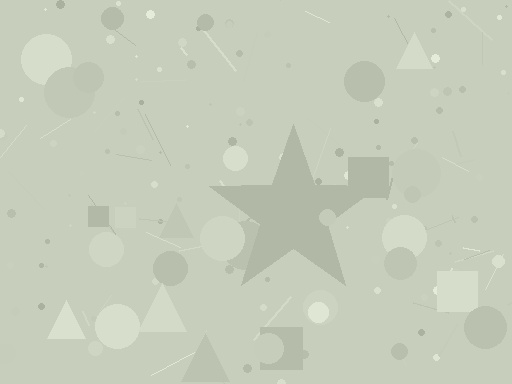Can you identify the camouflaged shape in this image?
The camouflaged shape is a star.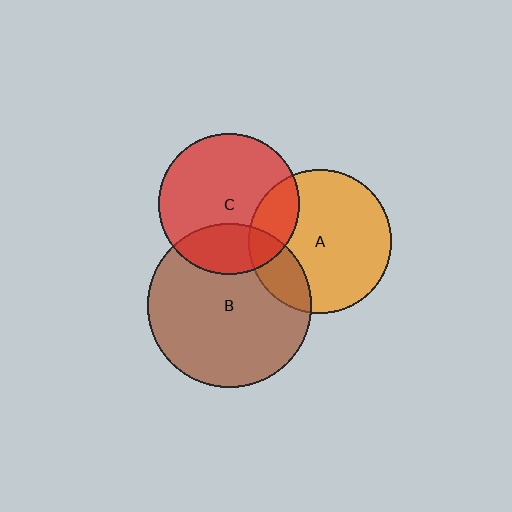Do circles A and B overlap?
Yes.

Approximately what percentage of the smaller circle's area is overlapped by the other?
Approximately 20%.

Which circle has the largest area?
Circle B (brown).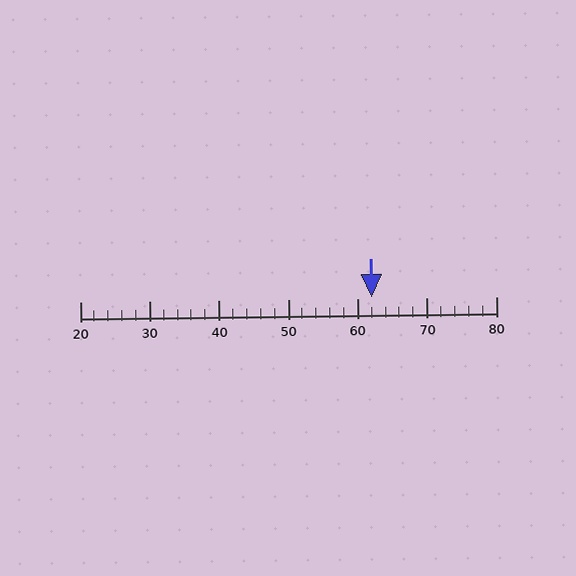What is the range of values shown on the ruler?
The ruler shows values from 20 to 80.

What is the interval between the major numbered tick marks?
The major tick marks are spaced 10 units apart.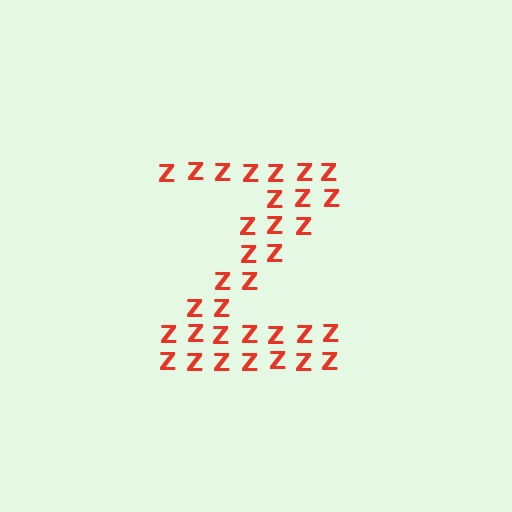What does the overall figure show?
The overall figure shows the letter Z.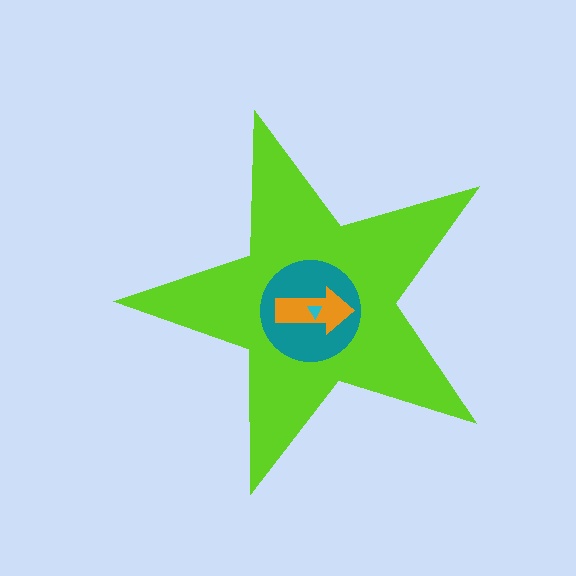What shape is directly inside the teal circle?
The orange arrow.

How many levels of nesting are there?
4.